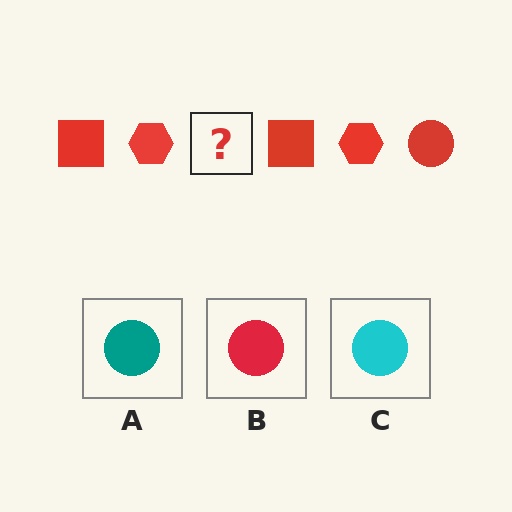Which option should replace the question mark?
Option B.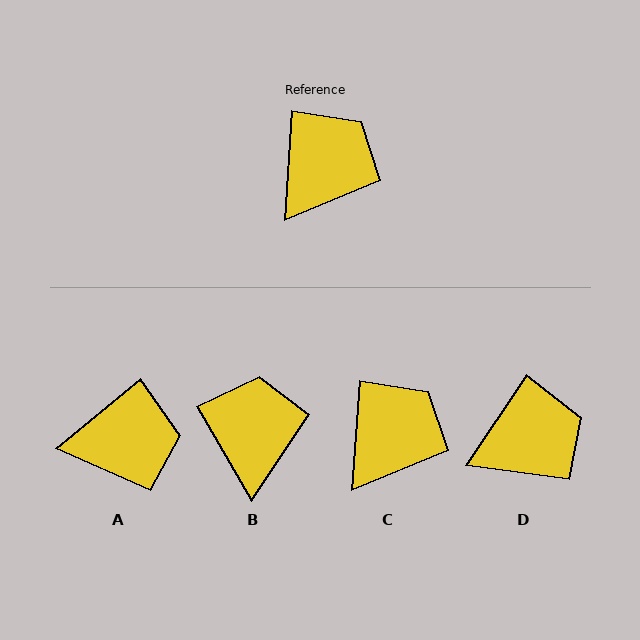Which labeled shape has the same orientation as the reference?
C.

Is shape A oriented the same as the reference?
No, it is off by about 46 degrees.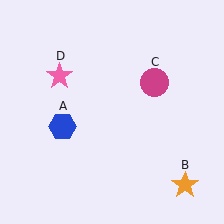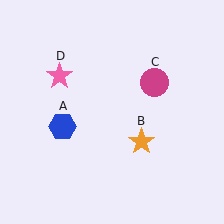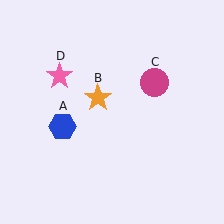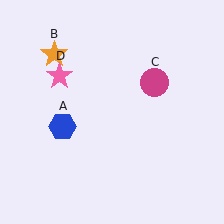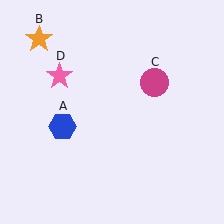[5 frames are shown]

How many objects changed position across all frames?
1 object changed position: orange star (object B).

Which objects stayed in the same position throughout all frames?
Blue hexagon (object A) and magenta circle (object C) and pink star (object D) remained stationary.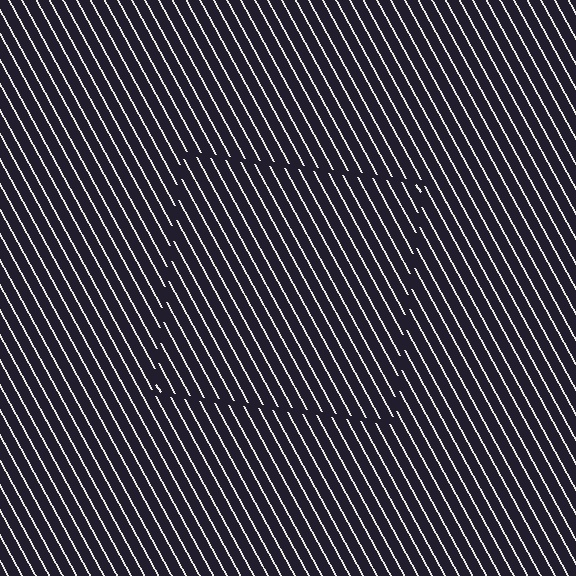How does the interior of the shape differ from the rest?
The interior of the shape contains the same grating, shifted by half a period — the contour is defined by the phase discontinuity where line-ends from the inner and outer gratings abut.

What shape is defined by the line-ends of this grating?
An illusory square. The interior of the shape contains the same grating, shifted by half a period — the contour is defined by the phase discontinuity where line-ends from the inner and outer gratings abut.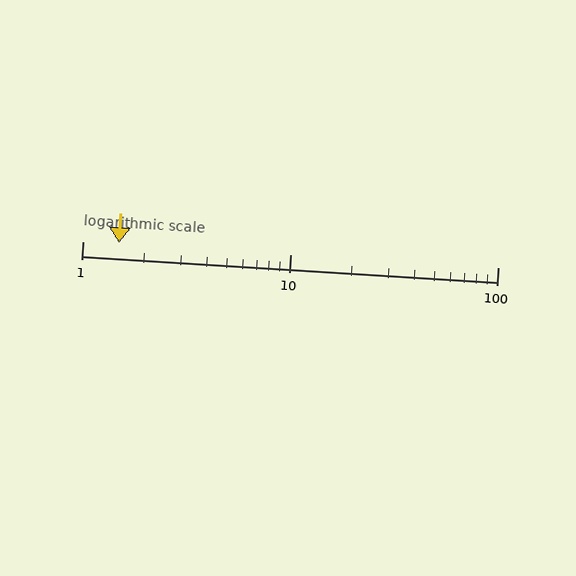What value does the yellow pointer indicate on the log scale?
The pointer indicates approximately 1.5.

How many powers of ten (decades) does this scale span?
The scale spans 2 decades, from 1 to 100.